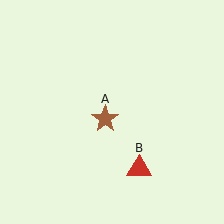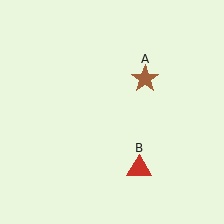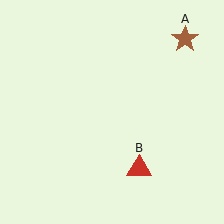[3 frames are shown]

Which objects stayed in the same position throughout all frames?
Red triangle (object B) remained stationary.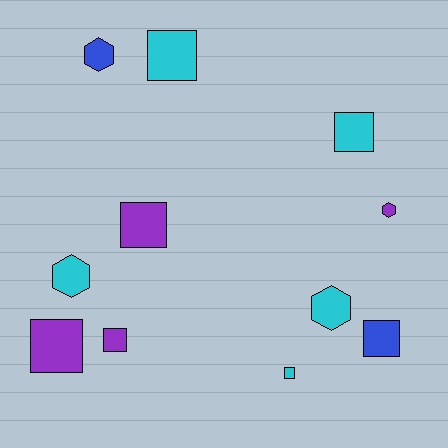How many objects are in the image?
There are 11 objects.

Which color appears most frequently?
Cyan, with 5 objects.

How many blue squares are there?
There is 1 blue square.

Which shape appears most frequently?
Square, with 7 objects.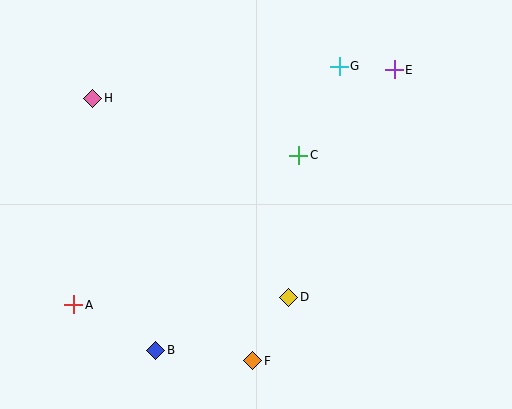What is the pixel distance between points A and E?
The distance between A and E is 397 pixels.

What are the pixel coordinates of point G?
Point G is at (339, 66).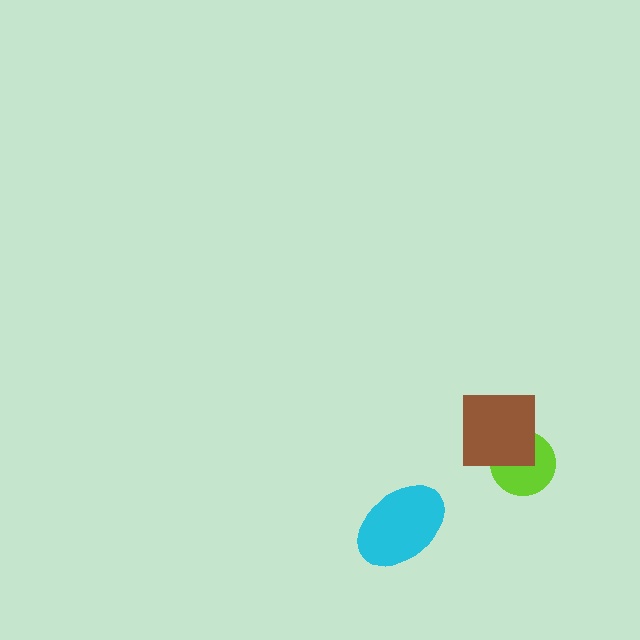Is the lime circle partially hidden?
Yes, it is partially covered by another shape.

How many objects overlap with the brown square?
1 object overlaps with the brown square.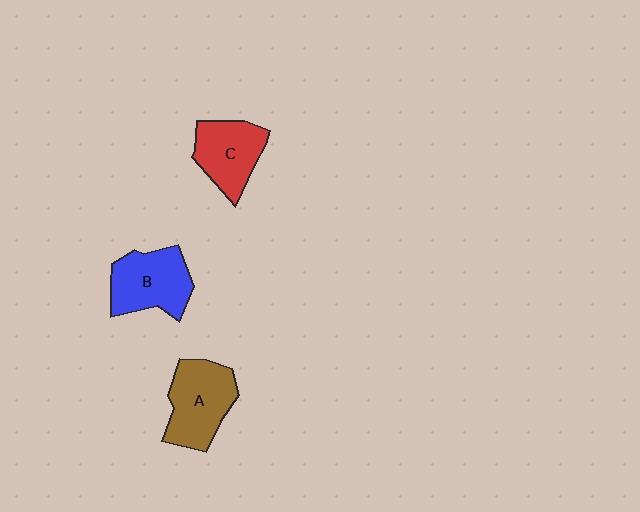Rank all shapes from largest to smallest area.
From largest to smallest: A (brown), B (blue), C (red).